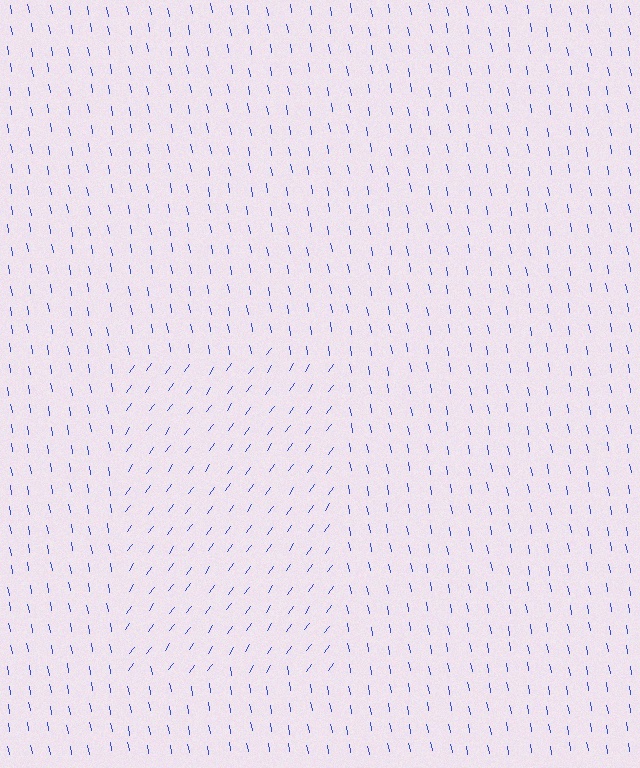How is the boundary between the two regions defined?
The boundary is defined purely by a change in line orientation (approximately 45 degrees difference). All lines are the same color and thickness.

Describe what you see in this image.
The image is filled with small blue line segments. A rectangle region in the image has lines oriented differently from the surrounding lines, creating a visible texture boundary.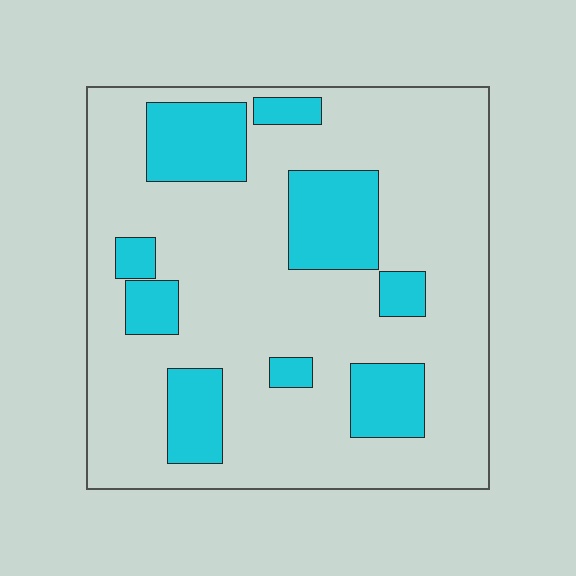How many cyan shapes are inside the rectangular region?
9.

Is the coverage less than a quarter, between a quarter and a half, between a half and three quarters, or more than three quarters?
Less than a quarter.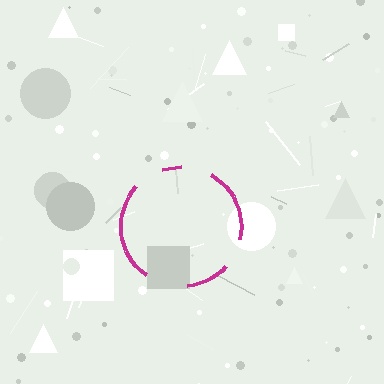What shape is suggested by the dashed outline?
The dashed outline suggests a circle.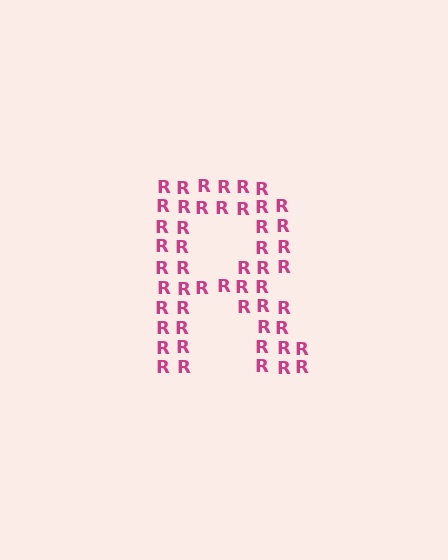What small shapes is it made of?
It is made of small letter R's.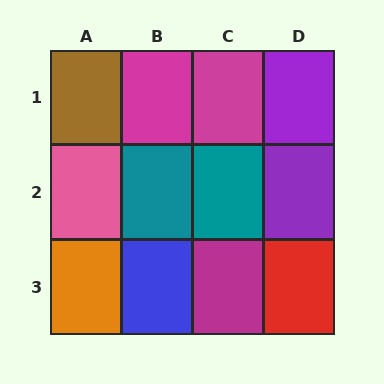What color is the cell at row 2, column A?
Pink.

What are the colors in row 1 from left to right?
Brown, magenta, magenta, purple.